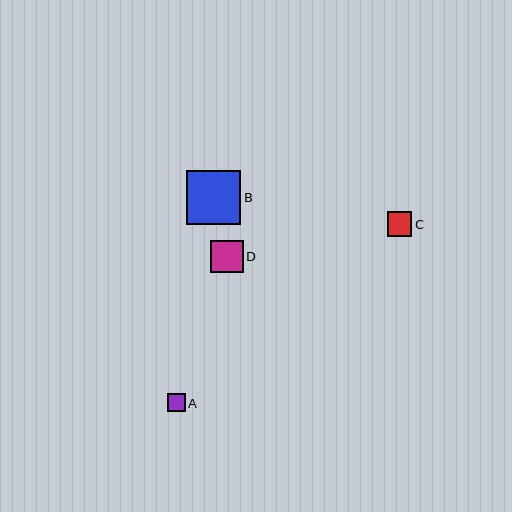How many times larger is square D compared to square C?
Square D is approximately 1.3 times the size of square C.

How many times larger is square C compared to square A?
Square C is approximately 1.4 times the size of square A.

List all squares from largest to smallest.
From largest to smallest: B, D, C, A.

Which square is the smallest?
Square A is the smallest with a size of approximately 18 pixels.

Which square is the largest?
Square B is the largest with a size of approximately 54 pixels.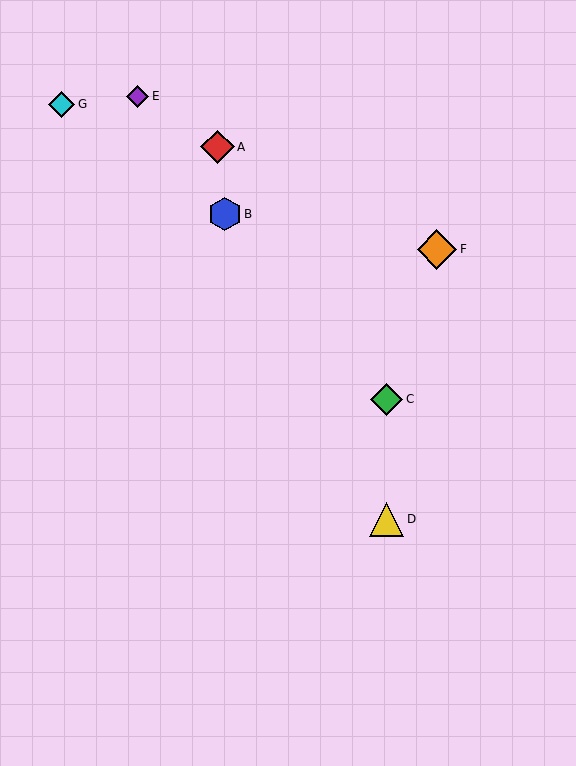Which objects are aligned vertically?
Objects C, D are aligned vertically.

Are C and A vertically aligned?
No, C is at x≈387 and A is at x≈218.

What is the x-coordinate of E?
Object E is at x≈138.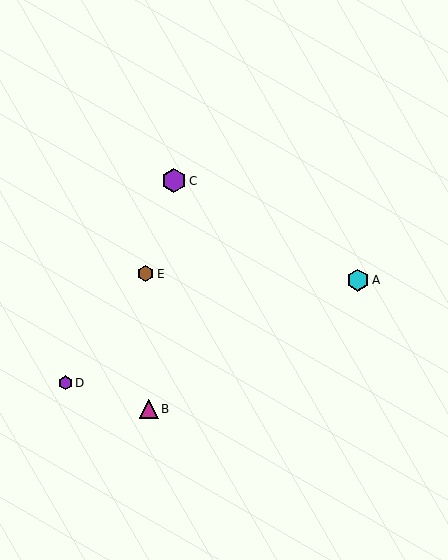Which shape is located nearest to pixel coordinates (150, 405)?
The magenta triangle (labeled B) at (149, 409) is nearest to that location.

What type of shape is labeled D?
Shape D is a purple hexagon.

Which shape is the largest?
The purple hexagon (labeled C) is the largest.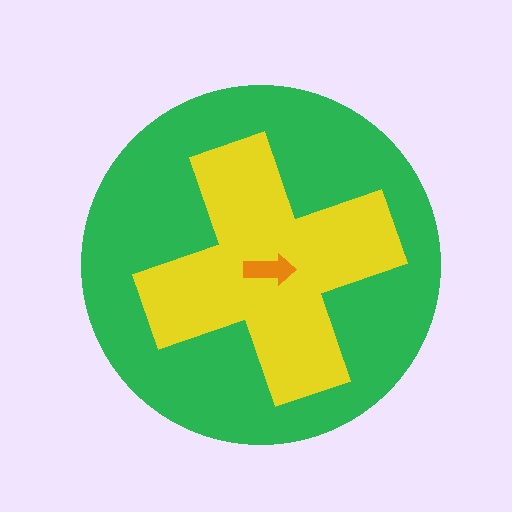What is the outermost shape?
The green circle.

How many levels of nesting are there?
3.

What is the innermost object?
The orange arrow.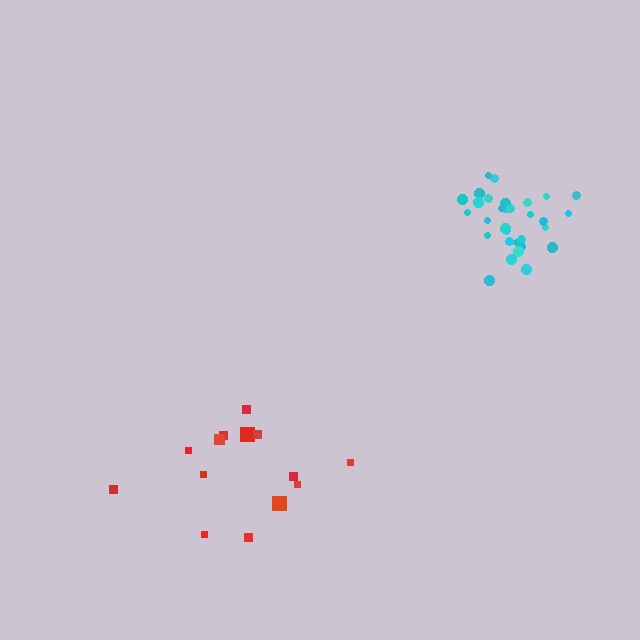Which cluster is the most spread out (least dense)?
Red.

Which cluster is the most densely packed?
Cyan.